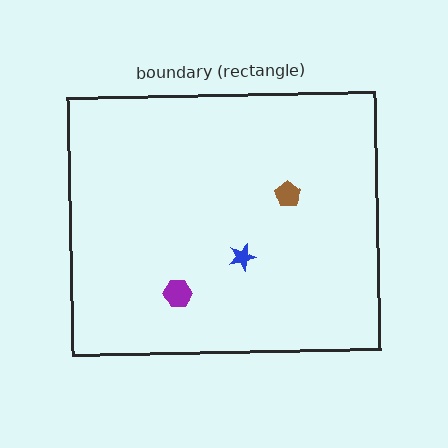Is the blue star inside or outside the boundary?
Inside.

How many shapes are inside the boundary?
3 inside, 0 outside.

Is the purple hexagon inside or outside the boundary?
Inside.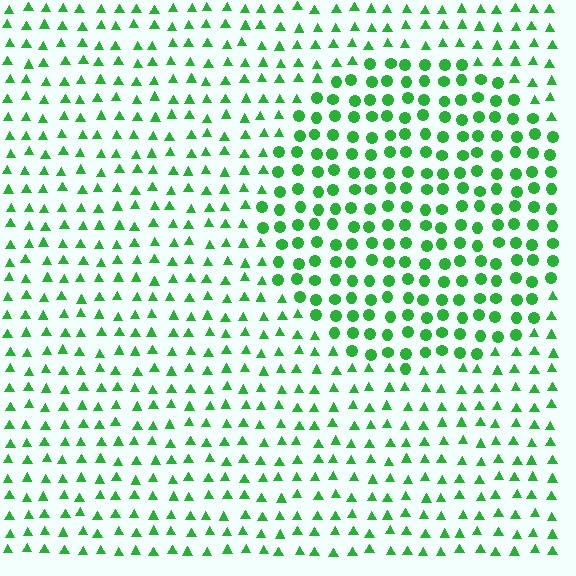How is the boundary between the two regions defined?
The boundary is defined by a change in element shape: circles inside vs. triangles outside. All elements share the same color and spacing.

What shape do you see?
I see a circle.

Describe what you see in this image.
The image is filled with small green elements arranged in a uniform grid. A circle-shaped region contains circles, while the surrounding area contains triangles. The boundary is defined purely by the change in element shape.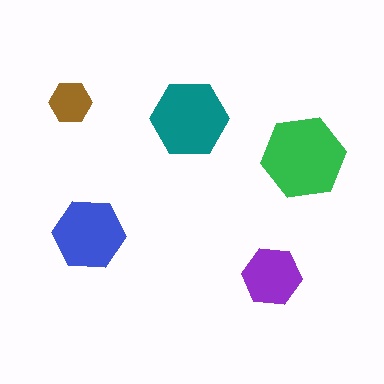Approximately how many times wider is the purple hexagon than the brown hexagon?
About 1.5 times wider.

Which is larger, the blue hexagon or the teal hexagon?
The teal one.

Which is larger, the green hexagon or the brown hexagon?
The green one.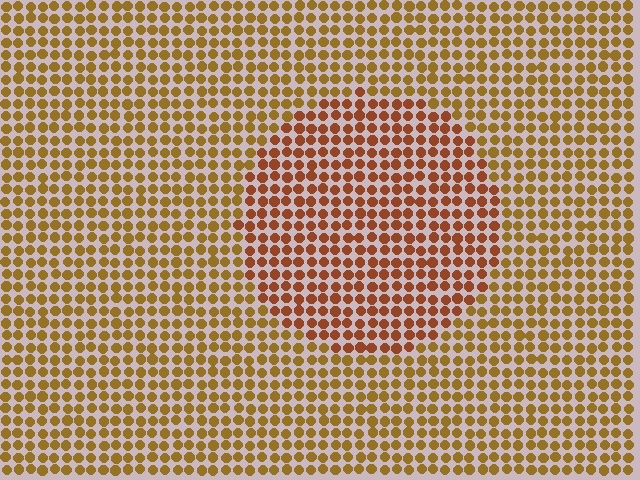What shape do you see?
I see a circle.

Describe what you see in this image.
The image is filled with small brown elements in a uniform arrangement. A circle-shaped region is visible where the elements are tinted to a slightly different hue, forming a subtle color boundary.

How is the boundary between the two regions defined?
The boundary is defined purely by a slight shift in hue (about 25 degrees). Spacing, size, and orientation are identical on both sides.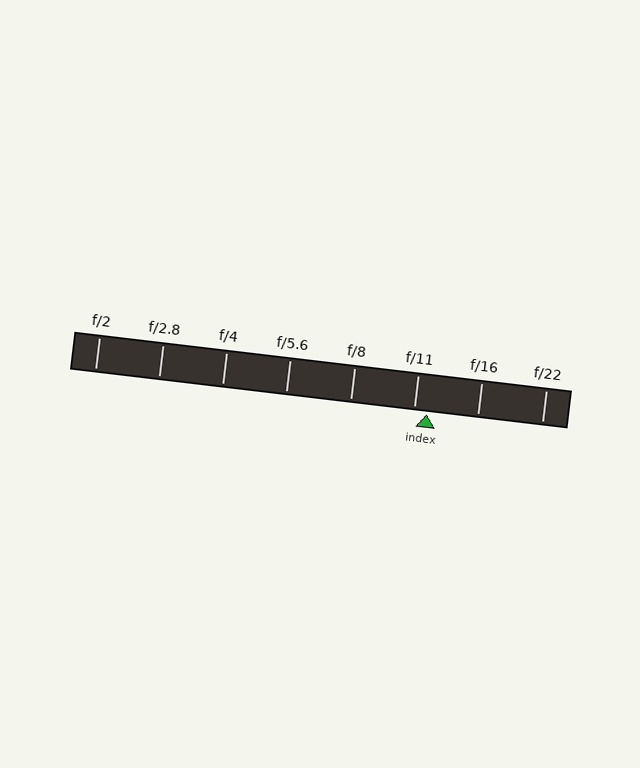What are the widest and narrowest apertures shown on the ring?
The widest aperture shown is f/2 and the narrowest is f/22.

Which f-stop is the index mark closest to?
The index mark is closest to f/11.